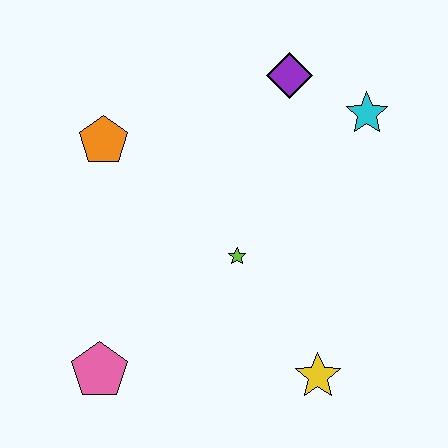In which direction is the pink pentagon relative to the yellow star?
The pink pentagon is to the left of the yellow star.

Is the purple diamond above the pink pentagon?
Yes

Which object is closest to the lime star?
The yellow star is closest to the lime star.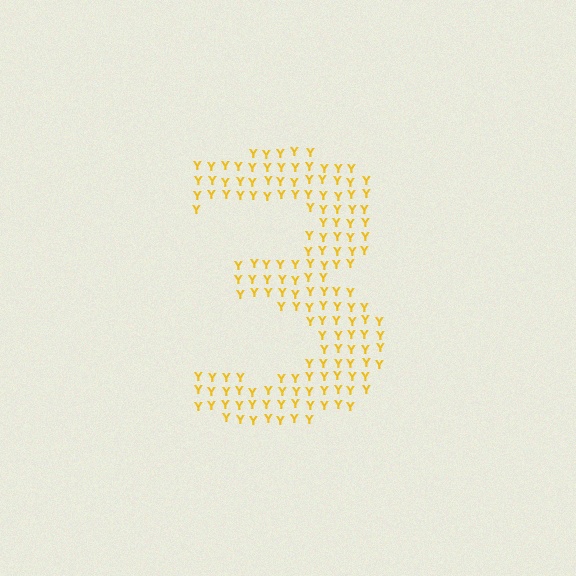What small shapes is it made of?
It is made of small letter Y's.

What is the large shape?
The large shape is the digit 3.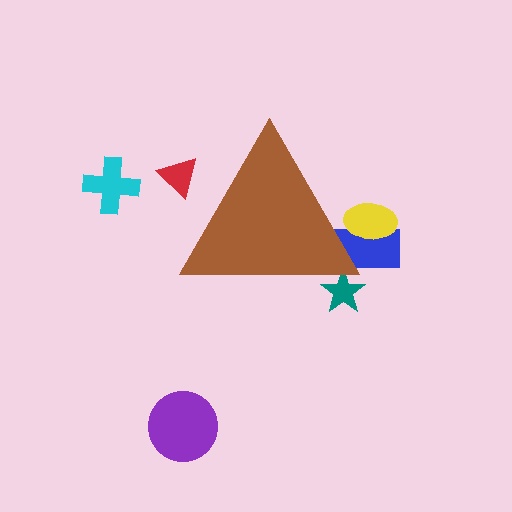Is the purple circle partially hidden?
No, the purple circle is fully visible.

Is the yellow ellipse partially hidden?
Yes, the yellow ellipse is partially hidden behind the brown triangle.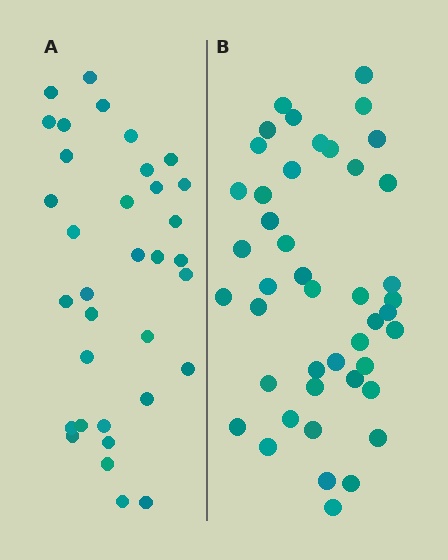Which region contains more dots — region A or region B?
Region B (the right region) has more dots.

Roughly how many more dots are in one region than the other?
Region B has roughly 10 or so more dots than region A.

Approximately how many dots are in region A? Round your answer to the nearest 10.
About 30 dots. (The exact count is 34, which rounds to 30.)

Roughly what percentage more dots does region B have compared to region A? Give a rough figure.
About 30% more.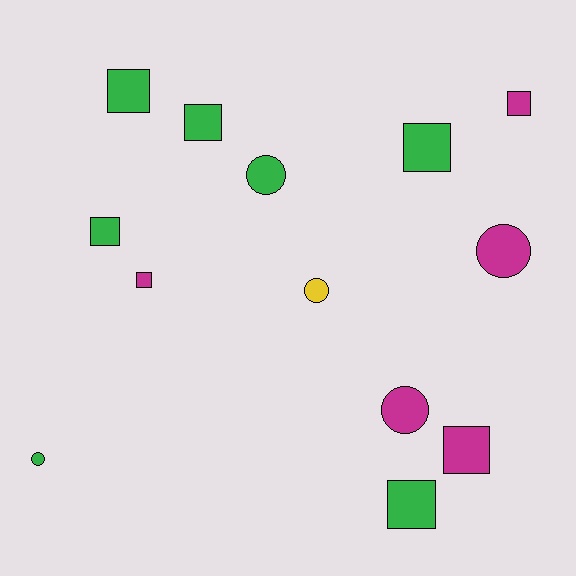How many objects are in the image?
There are 13 objects.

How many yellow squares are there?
There are no yellow squares.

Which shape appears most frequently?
Square, with 8 objects.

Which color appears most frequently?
Green, with 7 objects.